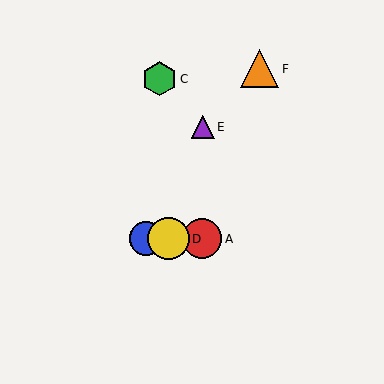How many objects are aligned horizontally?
3 objects (A, B, D) are aligned horizontally.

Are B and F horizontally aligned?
No, B is at y≈239 and F is at y≈69.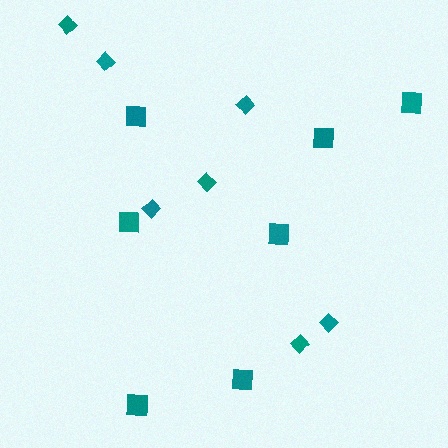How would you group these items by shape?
There are 2 groups: one group of diamonds (7) and one group of squares (7).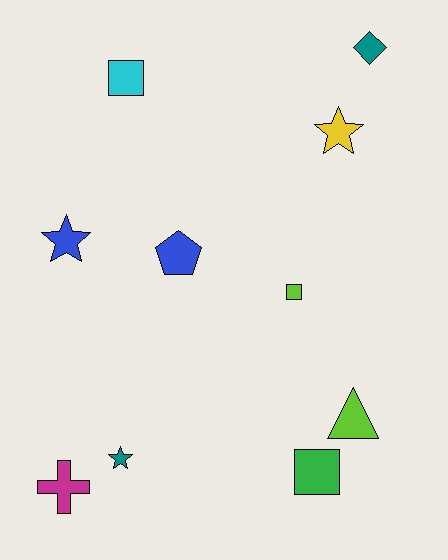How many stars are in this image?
There are 3 stars.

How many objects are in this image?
There are 10 objects.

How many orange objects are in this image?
There are no orange objects.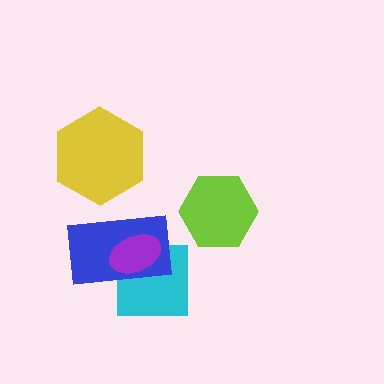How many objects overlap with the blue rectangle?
2 objects overlap with the blue rectangle.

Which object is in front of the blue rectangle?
The purple ellipse is in front of the blue rectangle.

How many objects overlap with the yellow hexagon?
0 objects overlap with the yellow hexagon.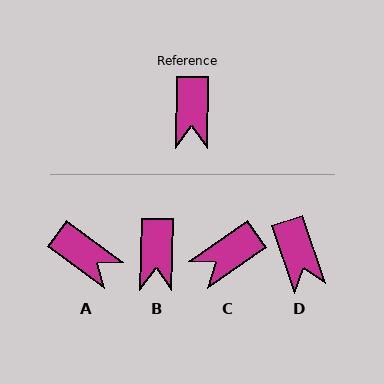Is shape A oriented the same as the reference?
No, it is off by about 54 degrees.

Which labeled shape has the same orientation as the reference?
B.